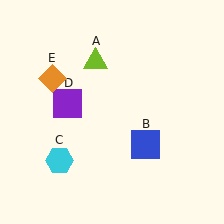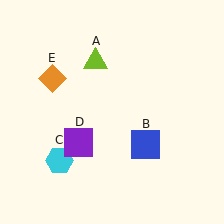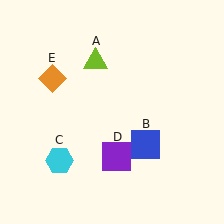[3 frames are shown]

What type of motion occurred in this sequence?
The purple square (object D) rotated counterclockwise around the center of the scene.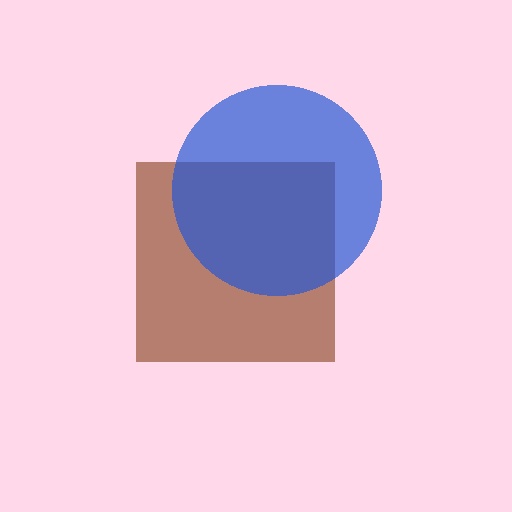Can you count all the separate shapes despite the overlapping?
Yes, there are 2 separate shapes.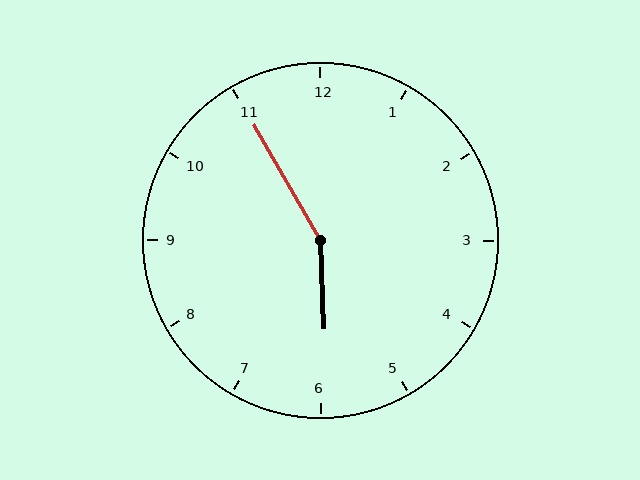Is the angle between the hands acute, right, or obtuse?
It is obtuse.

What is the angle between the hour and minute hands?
Approximately 152 degrees.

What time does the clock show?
5:55.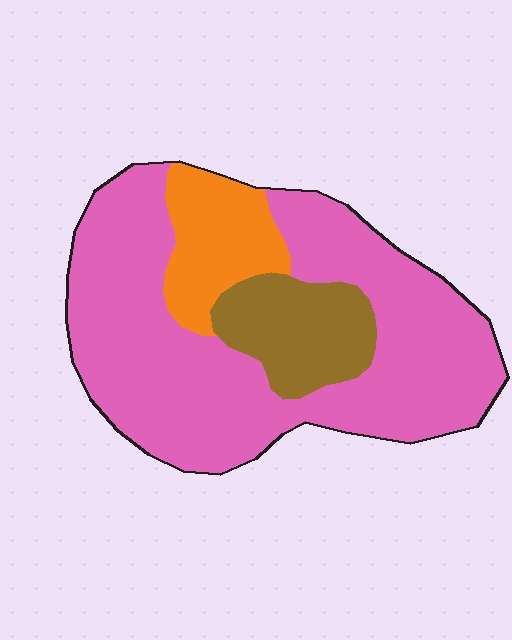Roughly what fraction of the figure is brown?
Brown covers about 15% of the figure.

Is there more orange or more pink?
Pink.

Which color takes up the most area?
Pink, at roughly 70%.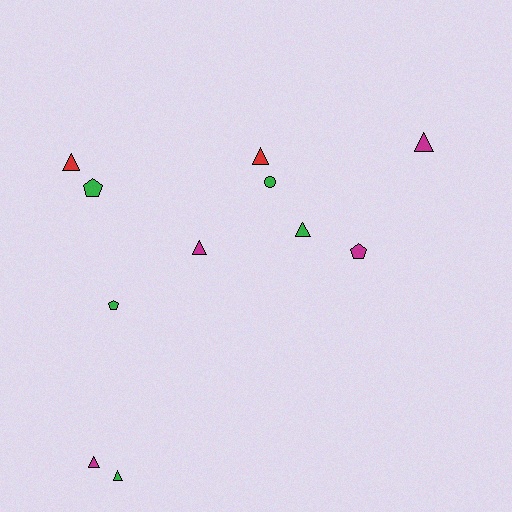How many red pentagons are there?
There are no red pentagons.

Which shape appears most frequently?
Triangle, with 7 objects.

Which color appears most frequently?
Green, with 5 objects.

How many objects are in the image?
There are 11 objects.